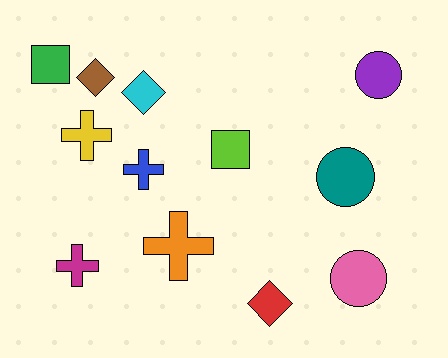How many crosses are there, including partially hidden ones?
There are 4 crosses.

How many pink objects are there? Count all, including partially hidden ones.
There is 1 pink object.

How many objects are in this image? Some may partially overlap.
There are 12 objects.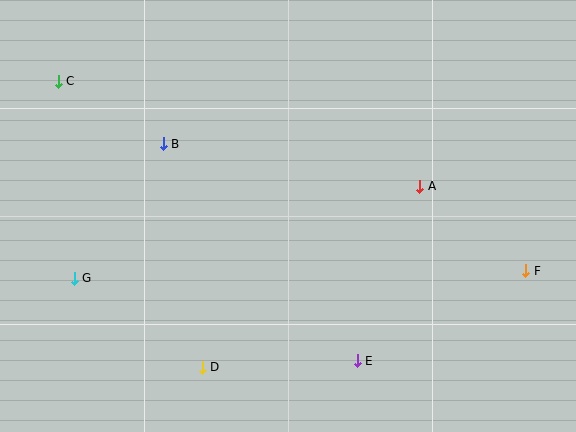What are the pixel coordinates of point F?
Point F is at (525, 271).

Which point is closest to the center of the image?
Point A at (420, 186) is closest to the center.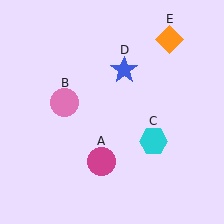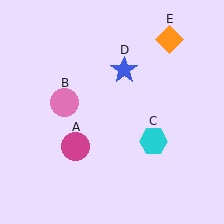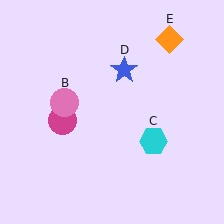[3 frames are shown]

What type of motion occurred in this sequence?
The magenta circle (object A) rotated clockwise around the center of the scene.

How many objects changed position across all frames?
1 object changed position: magenta circle (object A).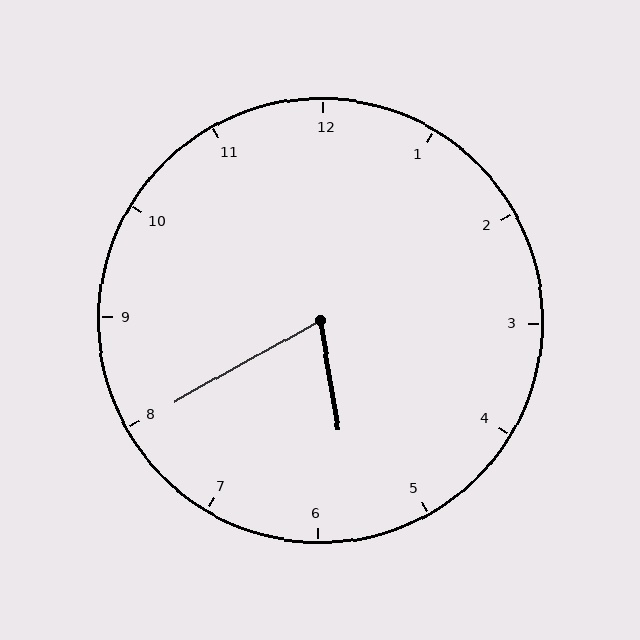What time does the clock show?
5:40.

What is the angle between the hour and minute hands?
Approximately 70 degrees.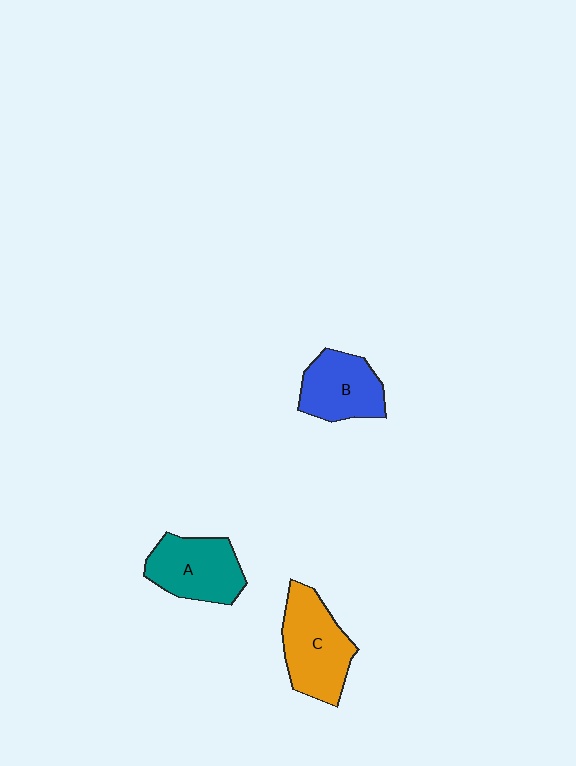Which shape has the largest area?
Shape C (orange).